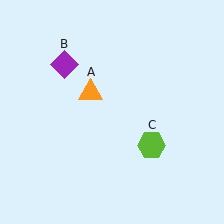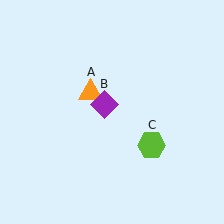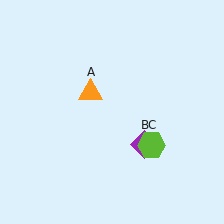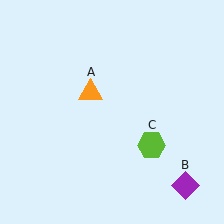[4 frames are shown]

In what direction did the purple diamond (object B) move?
The purple diamond (object B) moved down and to the right.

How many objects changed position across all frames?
1 object changed position: purple diamond (object B).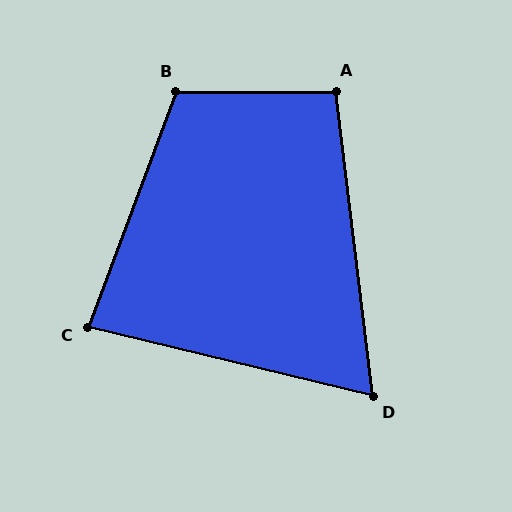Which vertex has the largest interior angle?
B, at approximately 111 degrees.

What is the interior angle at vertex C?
Approximately 83 degrees (acute).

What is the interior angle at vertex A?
Approximately 97 degrees (obtuse).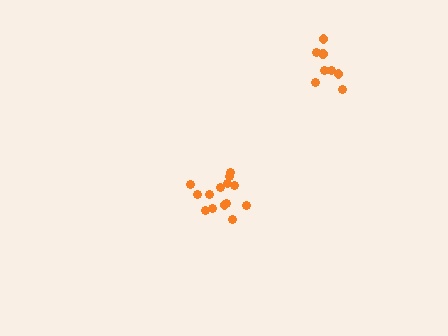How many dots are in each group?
Group 1: 14 dots, Group 2: 8 dots (22 total).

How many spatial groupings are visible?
There are 2 spatial groupings.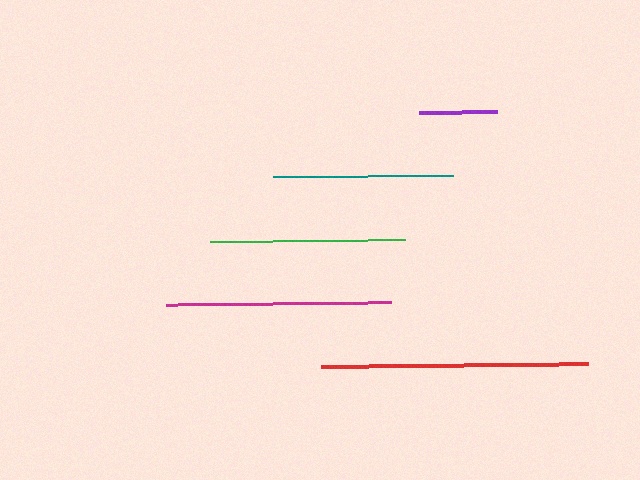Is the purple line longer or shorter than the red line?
The red line is longer than the purple line.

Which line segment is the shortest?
The purple line is the shortest at approximately 78 pixels.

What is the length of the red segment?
The red segment is approximately 267 pixels long.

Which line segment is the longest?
The red line is the longest at approximately 267 pixels.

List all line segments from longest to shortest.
From longest to shortest: red, magenta, green, teal, purple.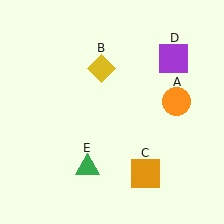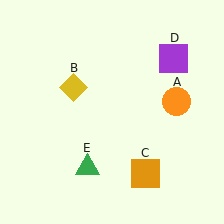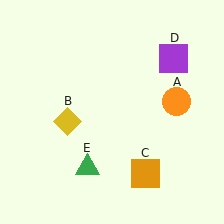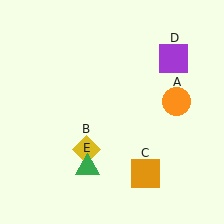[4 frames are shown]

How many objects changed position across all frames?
1 object changed position: yellow diamond (object B).